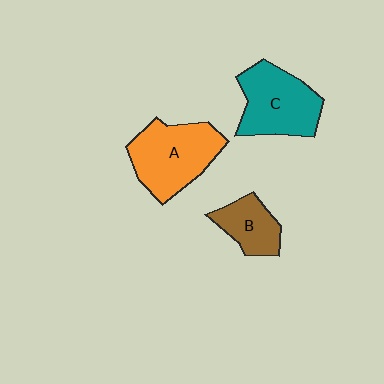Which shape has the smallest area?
Shape B (brown).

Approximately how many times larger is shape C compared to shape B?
Approximately 1.7 times.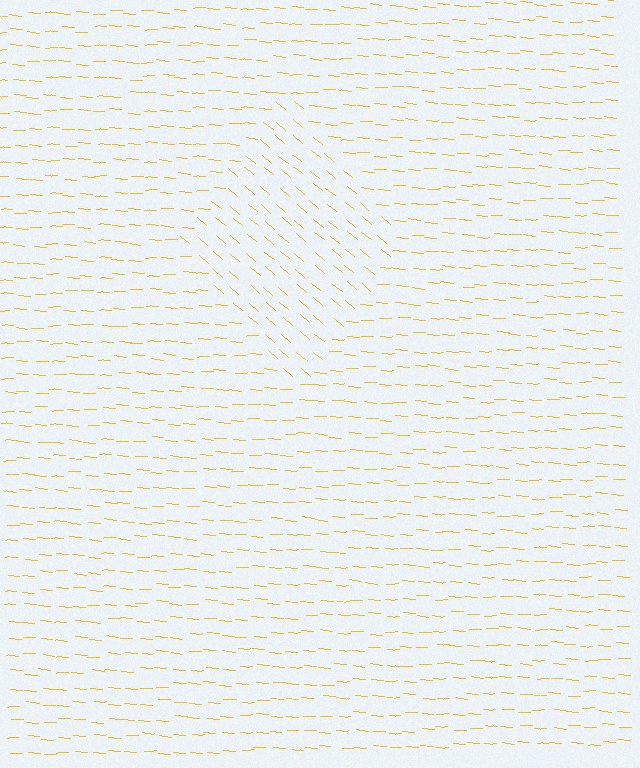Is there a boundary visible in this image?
Yes, there is a texture boundary formed by a change in line orientation.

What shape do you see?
I see a diamond.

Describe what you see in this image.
The image is filled with small yellow line segments. A diamond region in the image has lines oriented differently from the surrounding lines, creating a visible texture boundary.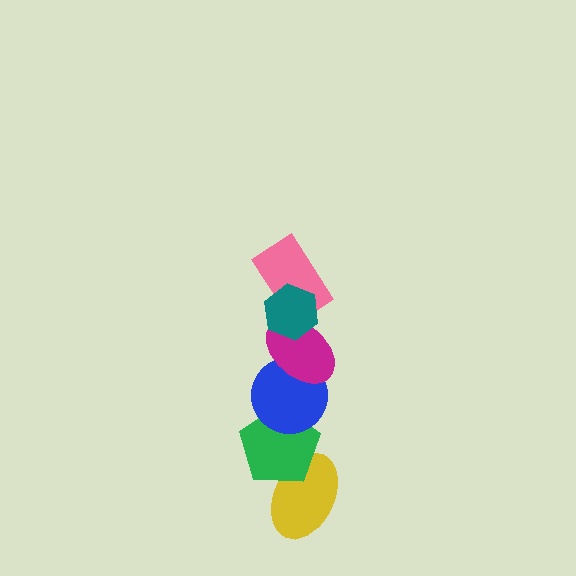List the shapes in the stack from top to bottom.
From top to bottom: the teal hexagon, the pink rectangle, the magenta ellipse, the blue circle, the green pentagon, the yellow ellipse.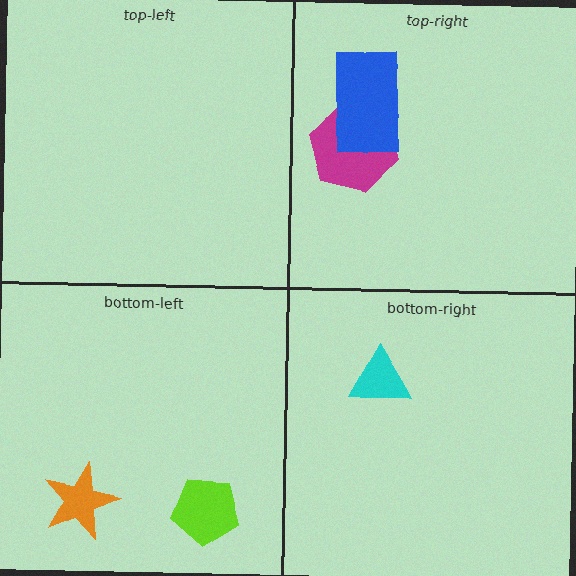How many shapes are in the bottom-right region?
1.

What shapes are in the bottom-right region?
The cyan triangle.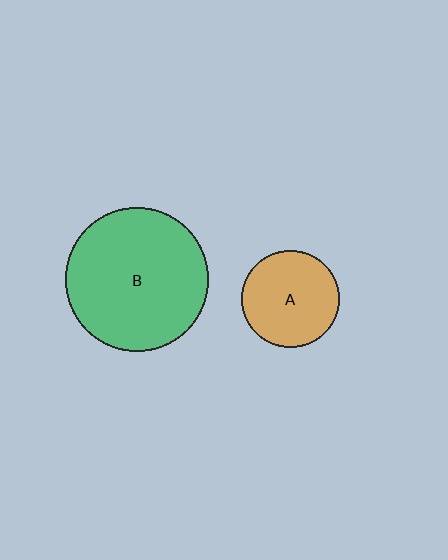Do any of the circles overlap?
No, none of the circles overlap.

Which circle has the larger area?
Circle B (green).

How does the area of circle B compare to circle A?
Approximately 2.2 times.